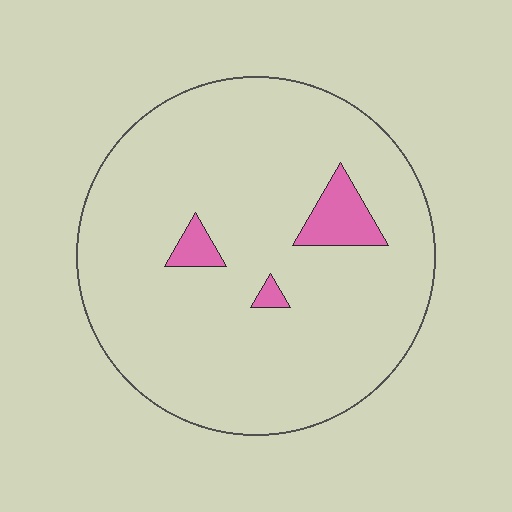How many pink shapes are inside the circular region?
3.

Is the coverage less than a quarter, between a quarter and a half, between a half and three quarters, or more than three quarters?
Less than a quarter.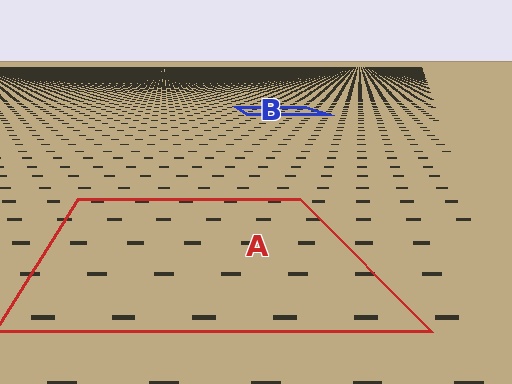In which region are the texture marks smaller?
The texture marks are smaller in region B, because it is farther away.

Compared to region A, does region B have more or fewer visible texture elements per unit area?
Region B has more texture elements per unit area — they are packed more densely because it is farther away.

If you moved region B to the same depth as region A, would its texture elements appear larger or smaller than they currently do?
They would appear larger. At a closer depth, the same texture elements are projected at a bigger on-screen size.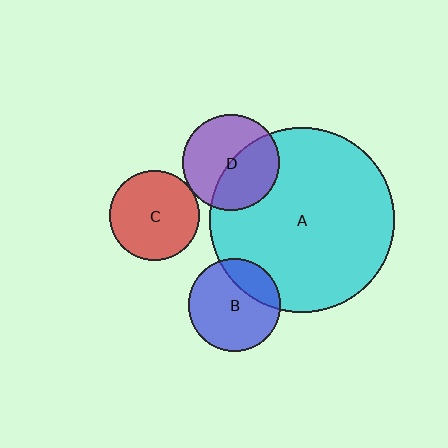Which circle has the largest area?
Circle A (cyan).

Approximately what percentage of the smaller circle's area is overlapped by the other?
Approximately 5%.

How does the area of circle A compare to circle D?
Approximately 3.7 times.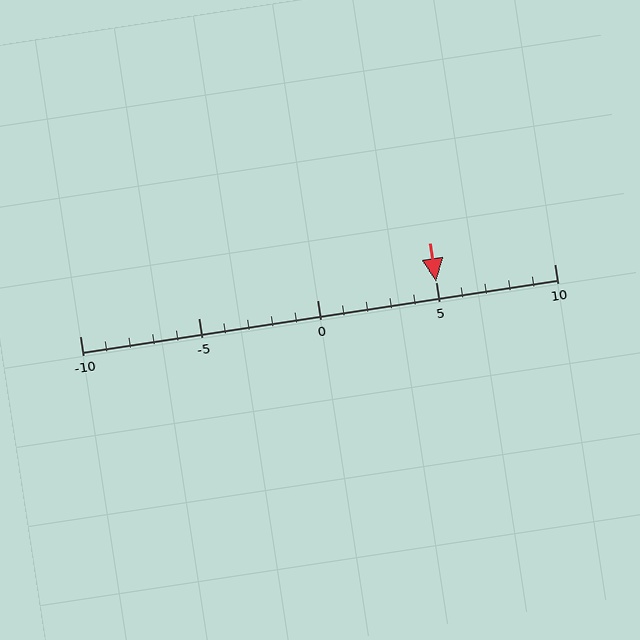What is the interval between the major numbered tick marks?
The major tick marks are spaced 5 units apart.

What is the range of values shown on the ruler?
The ruler shows values from -10 to 10.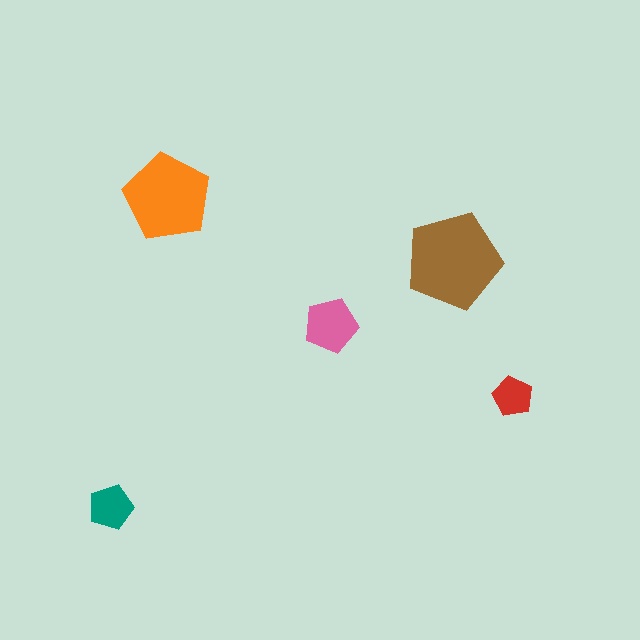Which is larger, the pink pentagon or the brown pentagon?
The brown one.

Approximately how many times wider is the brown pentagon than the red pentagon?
About 2.5 times wider.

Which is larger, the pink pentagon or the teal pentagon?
The pink one.